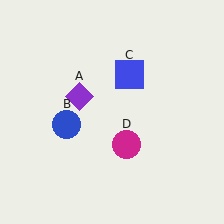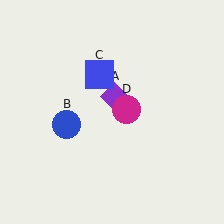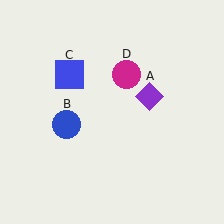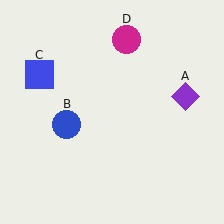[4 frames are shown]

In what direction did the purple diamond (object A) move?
The purple diamond (object A) moved right.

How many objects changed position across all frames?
3 objects changed position: purple diamond (object A), blue square (object C), magenta circle (object D).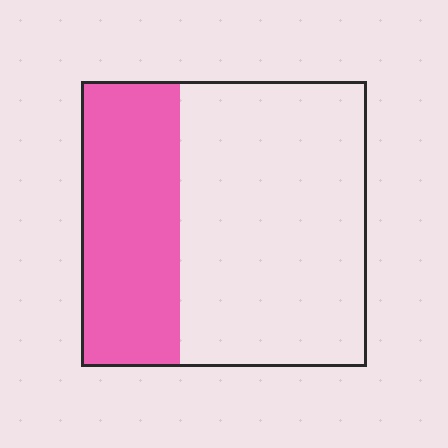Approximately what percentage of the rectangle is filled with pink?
Approximately 35%.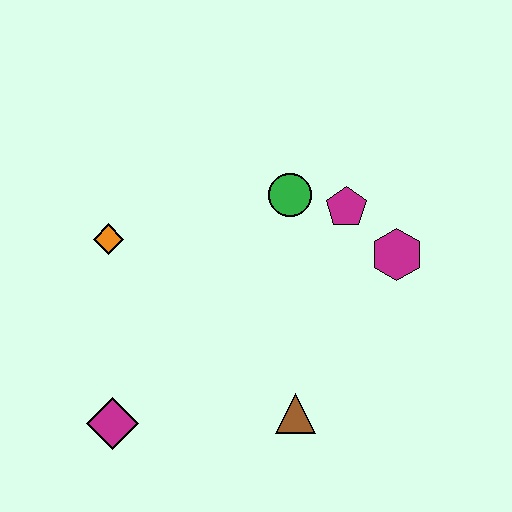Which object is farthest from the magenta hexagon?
The magenta diamond is farthest from the magenta hexagon.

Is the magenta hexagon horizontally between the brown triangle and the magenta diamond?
No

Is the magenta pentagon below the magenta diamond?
No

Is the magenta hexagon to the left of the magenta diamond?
No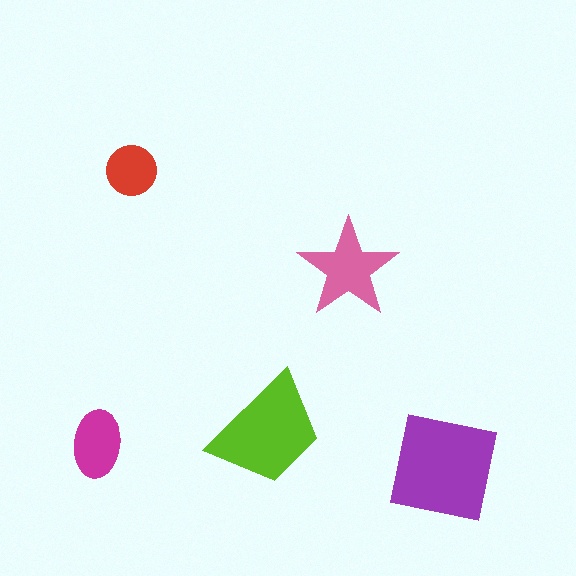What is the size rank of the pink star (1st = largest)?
3rd.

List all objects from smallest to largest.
The red circle, the magenta ellipse, the pink star, the lime trapezoid, the purple square.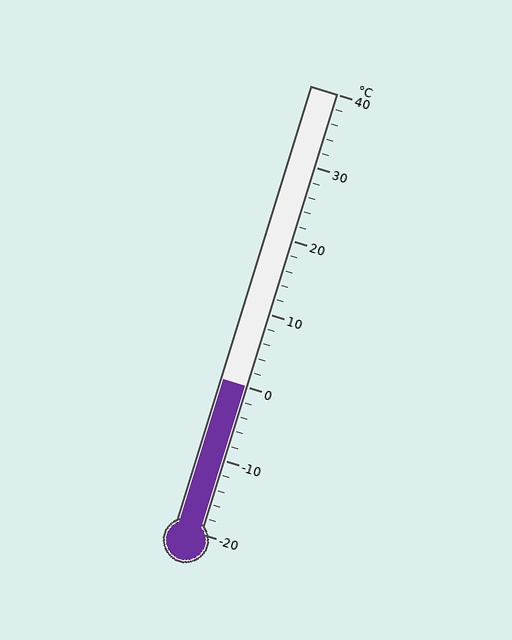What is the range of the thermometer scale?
The thermometer scale ranges from -20°C to 40°C.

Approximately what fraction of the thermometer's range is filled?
The thermometer is filled to approximately 35% of its range.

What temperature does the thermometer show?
The thermometer shows approximately 0°C.